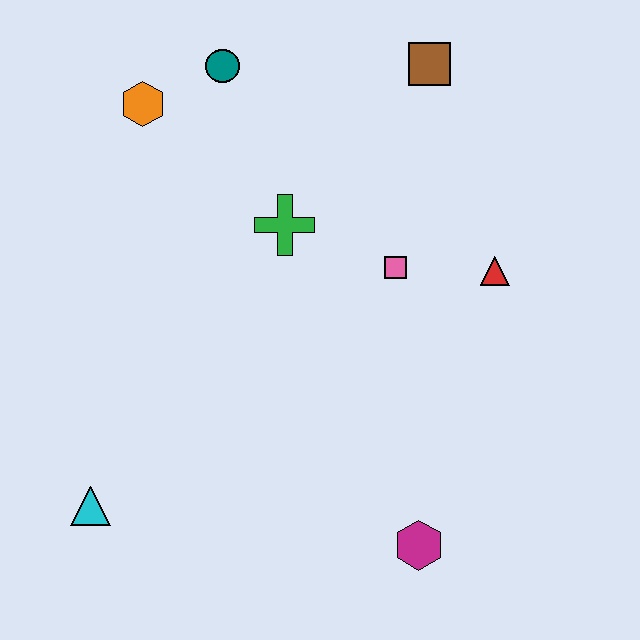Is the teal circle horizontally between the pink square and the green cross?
No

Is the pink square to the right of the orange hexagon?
Yes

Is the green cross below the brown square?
Yes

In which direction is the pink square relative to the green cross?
The pink square is to the right of the green cross.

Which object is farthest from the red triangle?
The cyan triangle is farthest from the red triangle.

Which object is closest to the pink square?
The red triangle is closest to the pink square.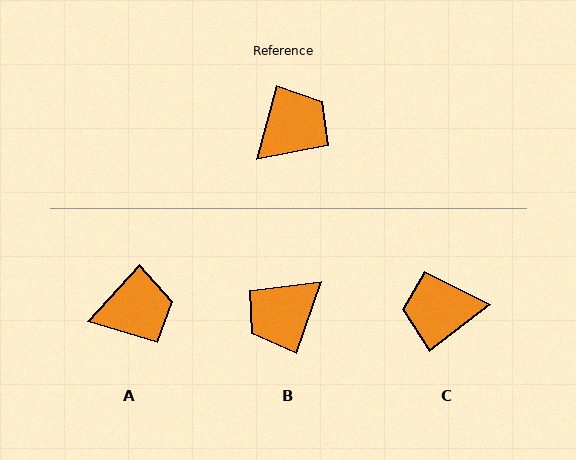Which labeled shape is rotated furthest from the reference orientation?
B, about 176 degrees away.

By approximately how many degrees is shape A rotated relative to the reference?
Approximately 28 degrees clockwise.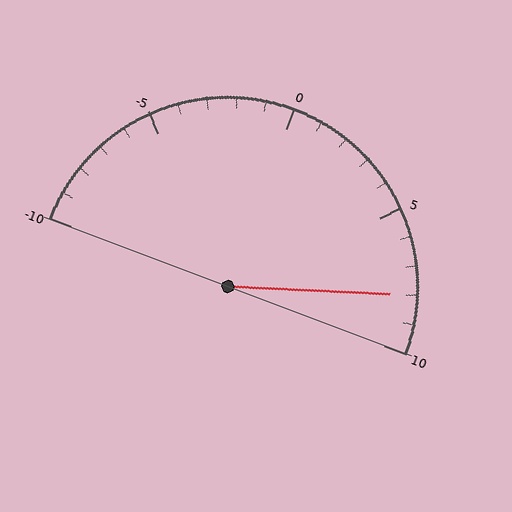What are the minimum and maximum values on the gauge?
The gauge ranges from -10 to 10.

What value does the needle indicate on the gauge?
The needle indicates approximately 8.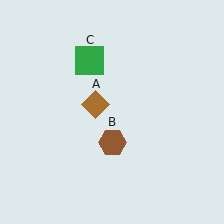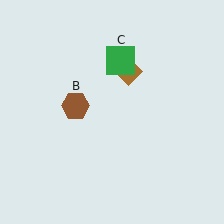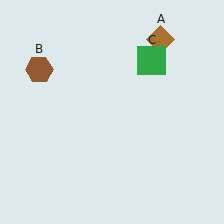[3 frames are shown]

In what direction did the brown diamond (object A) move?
The brown diamond (object A) moved up and to the right.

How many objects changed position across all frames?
3 objects changed position: brown diamond (object A), brown hexagon (object B), green square (object C).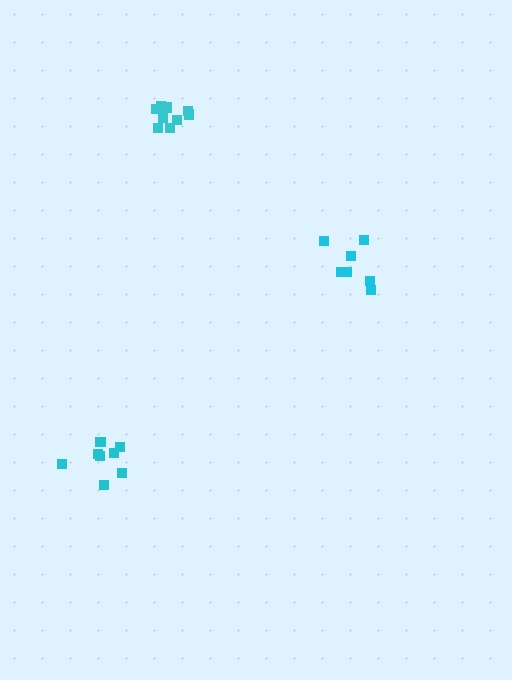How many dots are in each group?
Group 1: 9 dots, Group 2: 8 dots, Group 3: 7 dots (24 total).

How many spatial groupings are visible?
There are 3 spatial groupings.